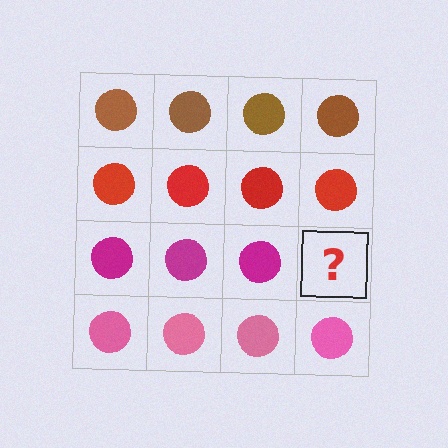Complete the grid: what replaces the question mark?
The question mark should be replaced with a magenta circle.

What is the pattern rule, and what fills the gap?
The rule is that each row has a consistent color. The gap should be filled with a magenta circle.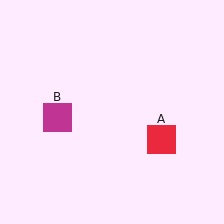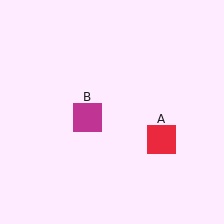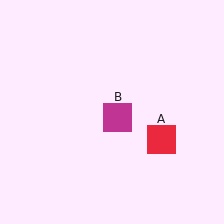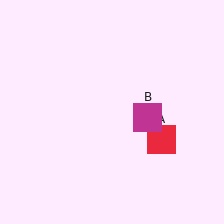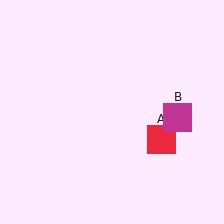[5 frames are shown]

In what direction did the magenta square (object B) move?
The magenta square (object B) moved right.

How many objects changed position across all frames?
1 object changed position: magenta square (object B).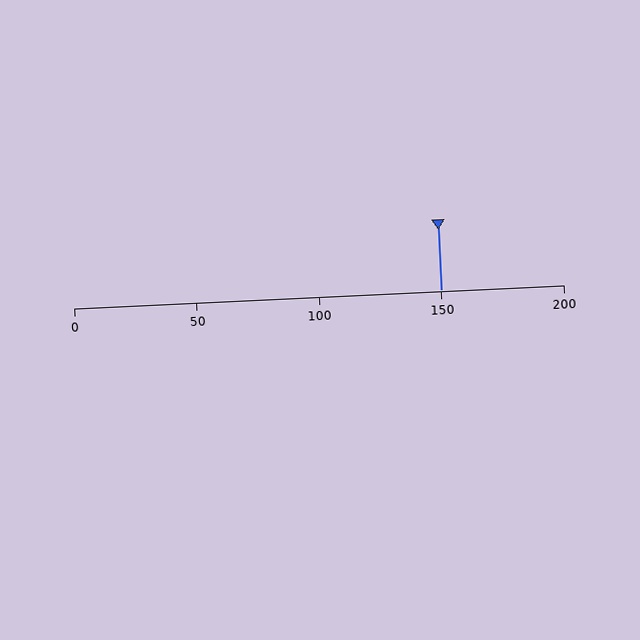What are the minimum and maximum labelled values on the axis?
The axis runs from 0 to 200.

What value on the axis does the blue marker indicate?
The marker indicates approximately 150.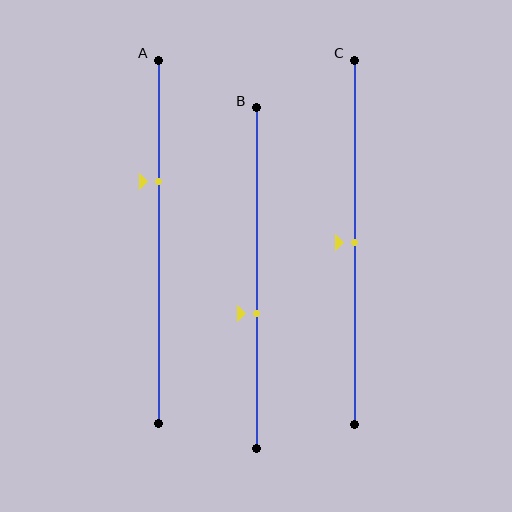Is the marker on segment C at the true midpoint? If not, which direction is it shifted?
Yes, the marker on segment C is at the true midpoint.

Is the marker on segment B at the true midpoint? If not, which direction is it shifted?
No, the marker on segment B is shifted downward by about 10% of the segment length.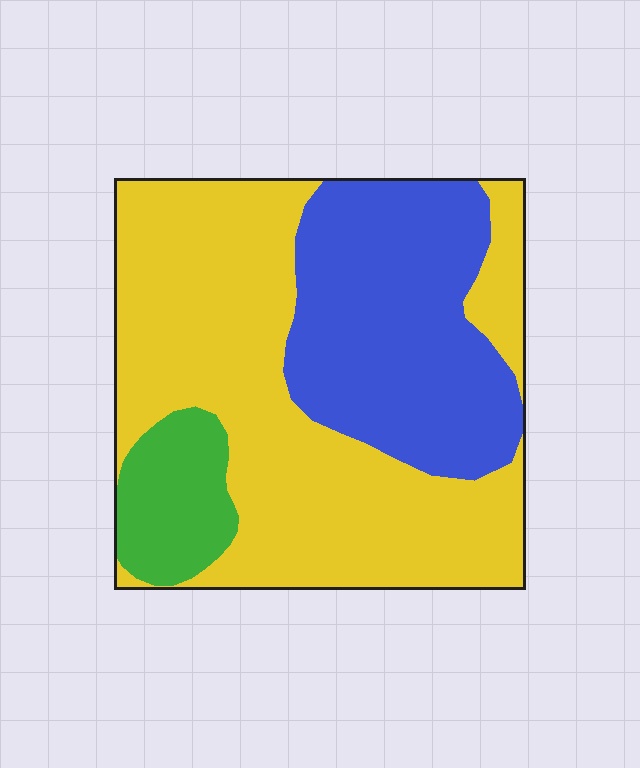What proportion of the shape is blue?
Blue covers around 35% of the shape.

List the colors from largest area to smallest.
From largest to smallest: yellow, blue, green.